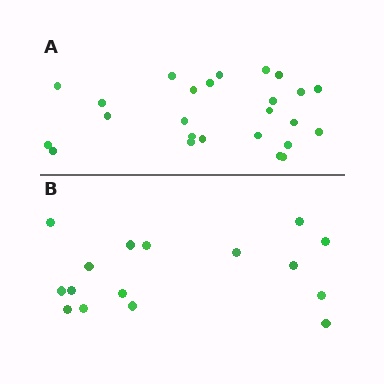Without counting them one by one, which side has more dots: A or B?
Region A (the top region) has more dots.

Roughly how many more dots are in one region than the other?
Region A has roughly 8 or so more dots than region B.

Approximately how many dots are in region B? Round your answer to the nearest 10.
About 20 dots. (The exact count is 16, which rounds to 20.)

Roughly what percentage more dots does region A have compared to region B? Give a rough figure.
About 55% more.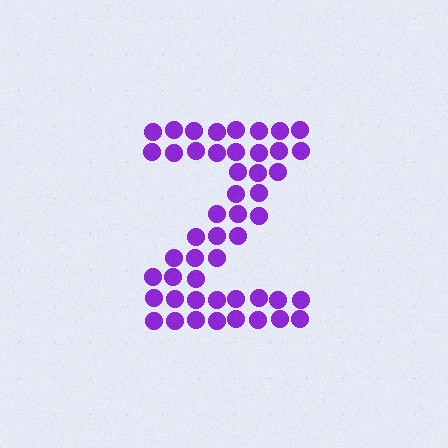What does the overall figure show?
The overall figure shows the letter Z.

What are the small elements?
The small elements are circles.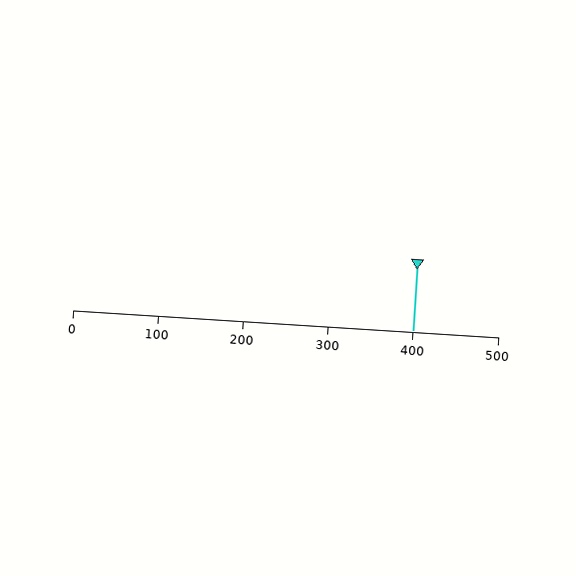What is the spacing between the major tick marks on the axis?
The major ticks are spaced 100 apart.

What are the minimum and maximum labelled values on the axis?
The axis runs from 0 to 500.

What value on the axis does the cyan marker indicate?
The marker indicates approximately 400.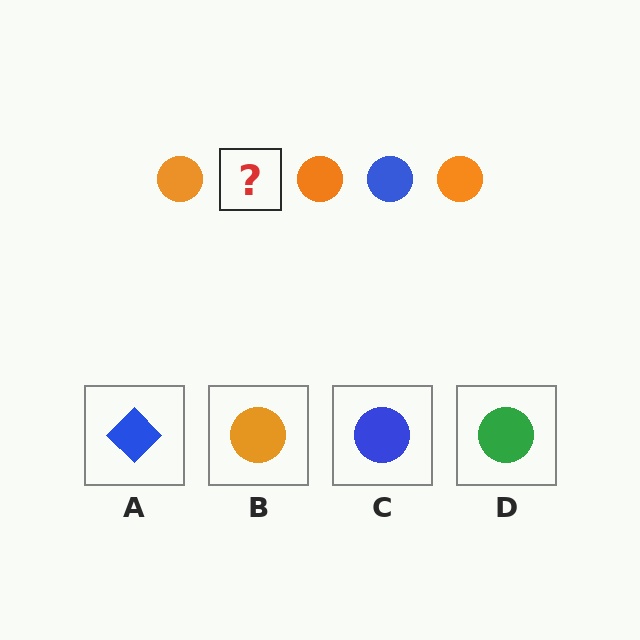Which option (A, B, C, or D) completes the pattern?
C.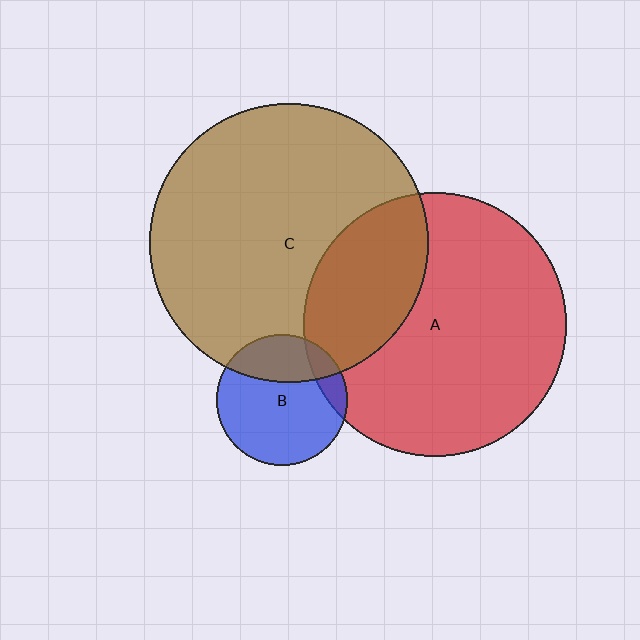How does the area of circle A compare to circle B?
Approximately 4.1 times.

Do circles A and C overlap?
Yes.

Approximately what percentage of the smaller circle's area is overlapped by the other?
Approximately 30%.